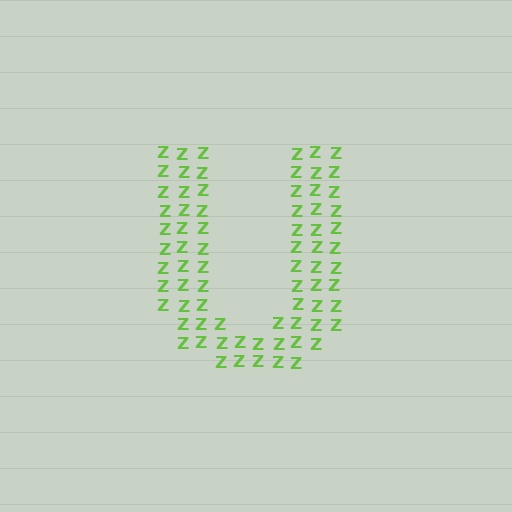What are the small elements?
The small elements are letter Z's.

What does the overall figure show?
The overall figure shows the letter U.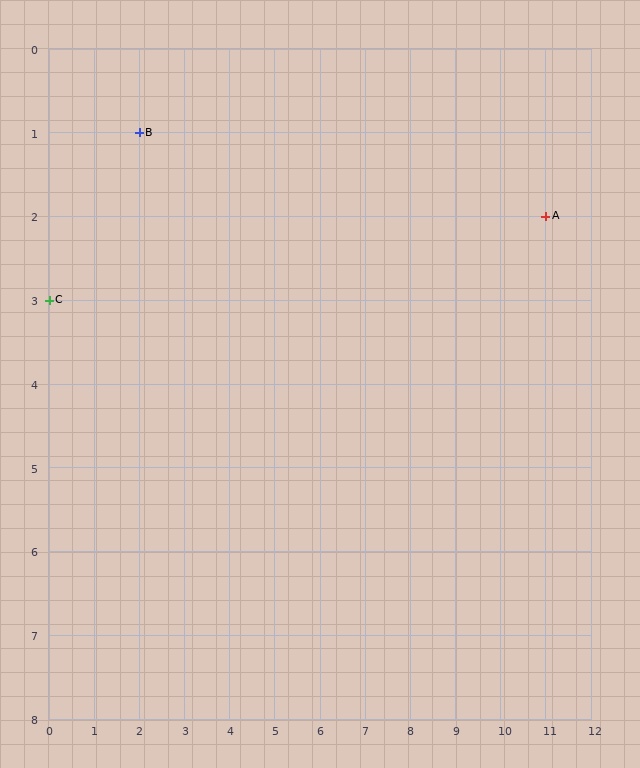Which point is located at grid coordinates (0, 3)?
Point C is at (0, 3).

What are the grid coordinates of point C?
Point C is at grid coordinates (0, 3).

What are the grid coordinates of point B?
Point B is at grid coordinates (2, 1).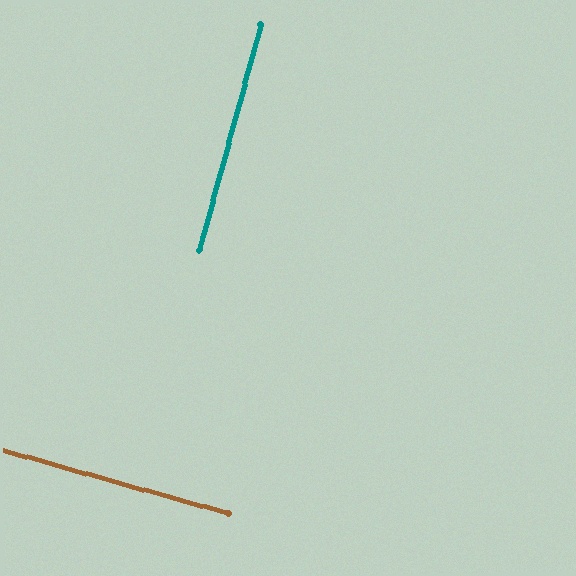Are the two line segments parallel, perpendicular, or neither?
Perpendicular — they meet at approximately 90°.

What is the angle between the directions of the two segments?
Approximately 90 degrees.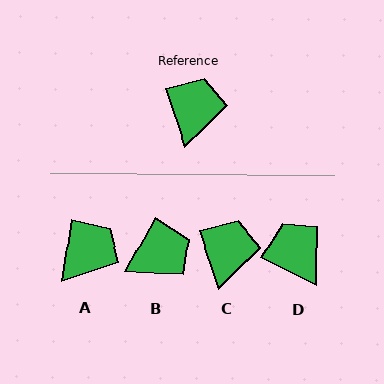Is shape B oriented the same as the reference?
No, it is off by about 47 degrees.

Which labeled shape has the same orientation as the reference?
C.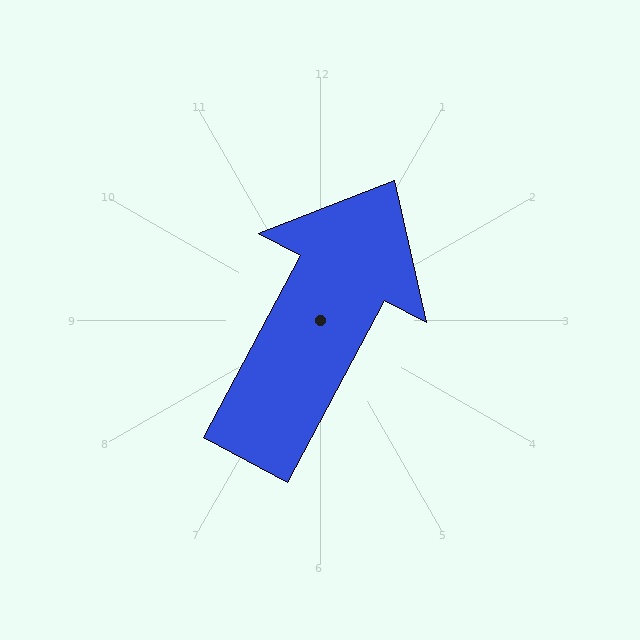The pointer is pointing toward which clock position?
Roughly 1 o'clock.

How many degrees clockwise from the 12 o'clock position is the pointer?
Approximately 28 degrees.